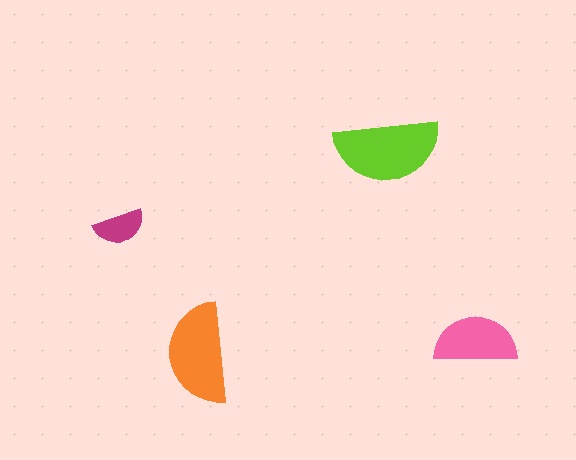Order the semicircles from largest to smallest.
the lime one, the orange one, the pink one, the magenta one.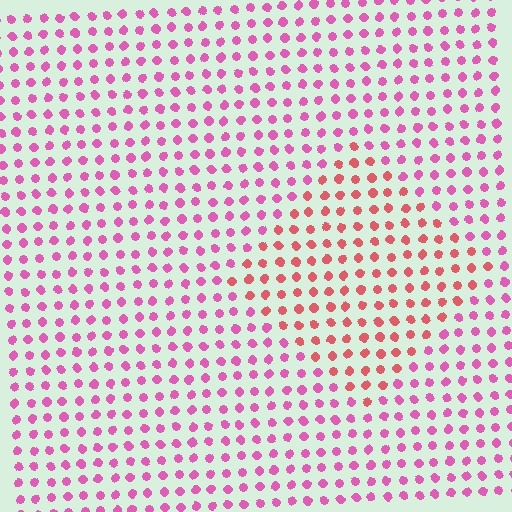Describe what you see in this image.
The image is filled with small pink elements in a uniform arrangement. A diamond-shaped region is visible where the elements are tinted to a slightly different hue, forming a subtle color boundary.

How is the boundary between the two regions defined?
The boundary is defined purely by a slight shift in hue (about 36 degrees). Spacing, size, and orientation are identical on both sides.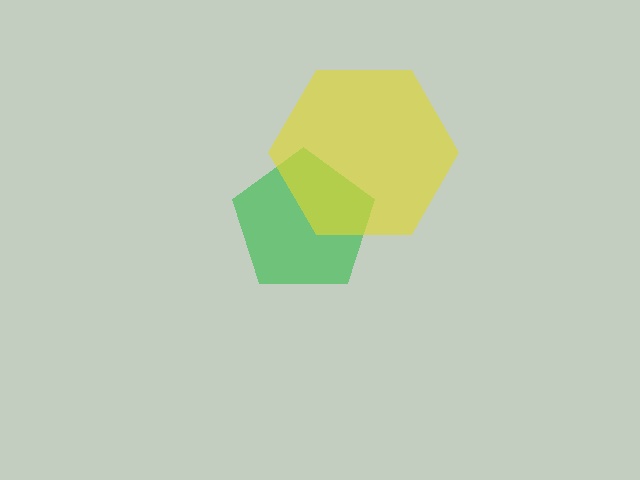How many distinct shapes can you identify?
There are 2 distinct shapes: a green pentagon, a yellow hexagon.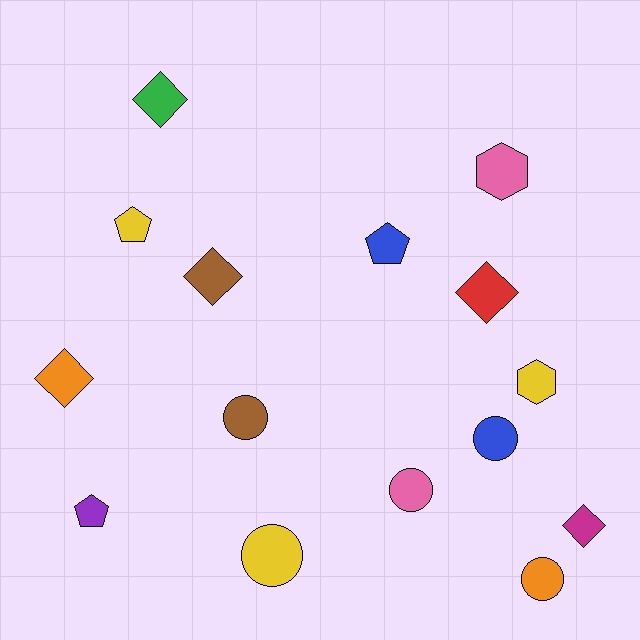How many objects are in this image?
There are 15 objects.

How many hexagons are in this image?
There are 2 hexagons.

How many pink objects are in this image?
There are 2 pink objects.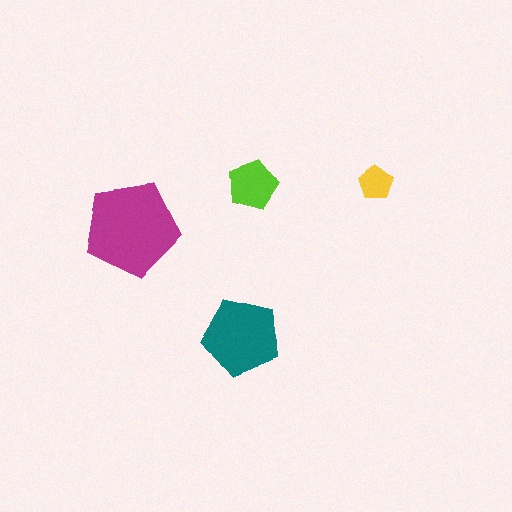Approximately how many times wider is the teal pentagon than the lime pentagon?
About 1.5 times wider.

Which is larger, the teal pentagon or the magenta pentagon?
The magenta one.